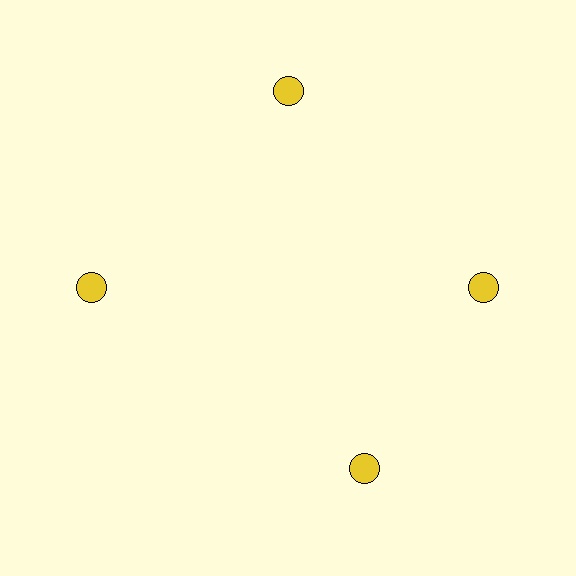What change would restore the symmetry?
The symmetry would be restored by rotating it back into even spacing with its neighbors so that all 4 circles sit at equal angles and equal distance from the center.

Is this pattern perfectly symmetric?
No. The 4 yellow circles are arranged in a ring, but one element near the 6 o'clock position is rotated out of alignment along the ring, breaking the 4-fold rotational symmetry.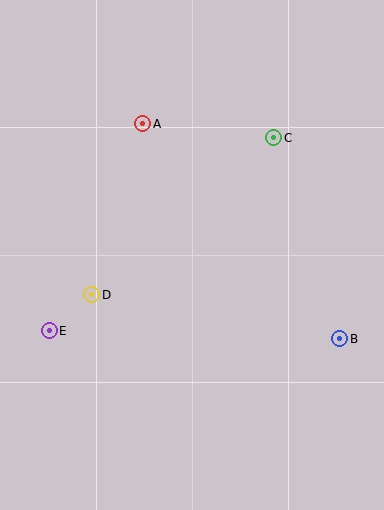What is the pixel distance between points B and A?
The distance between B and A is 292 pixels.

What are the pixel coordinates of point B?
Point B is at (340, 339).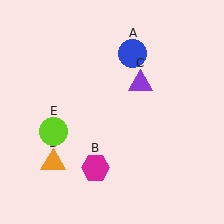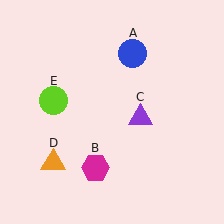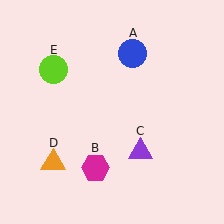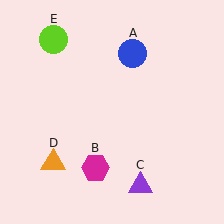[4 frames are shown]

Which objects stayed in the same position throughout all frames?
Blue circle (object A) and magenta hexagon (object B) and orange triangle (object D) remained stationary.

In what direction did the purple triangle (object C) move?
The purple triangle (object C) moved down.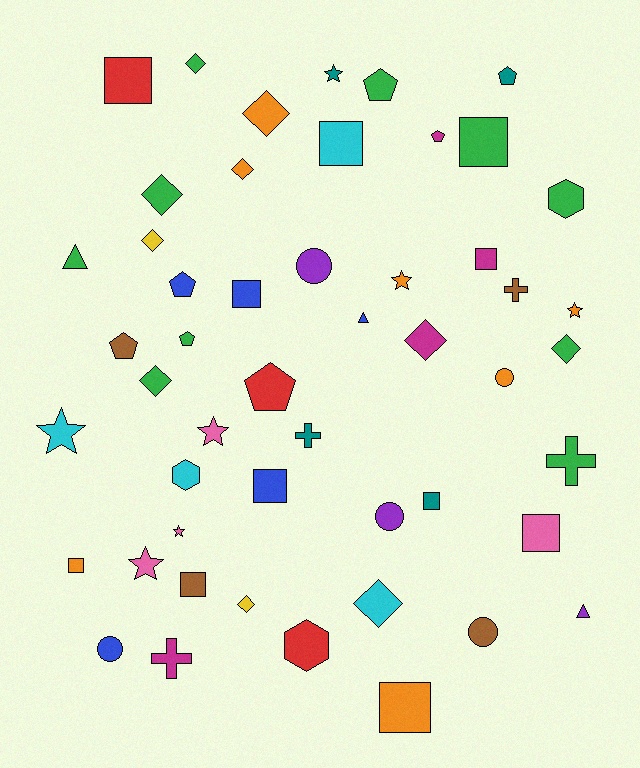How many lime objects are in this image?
There are no lime objects.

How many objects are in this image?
There are 50 objects.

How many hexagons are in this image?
There are 3 hexagons.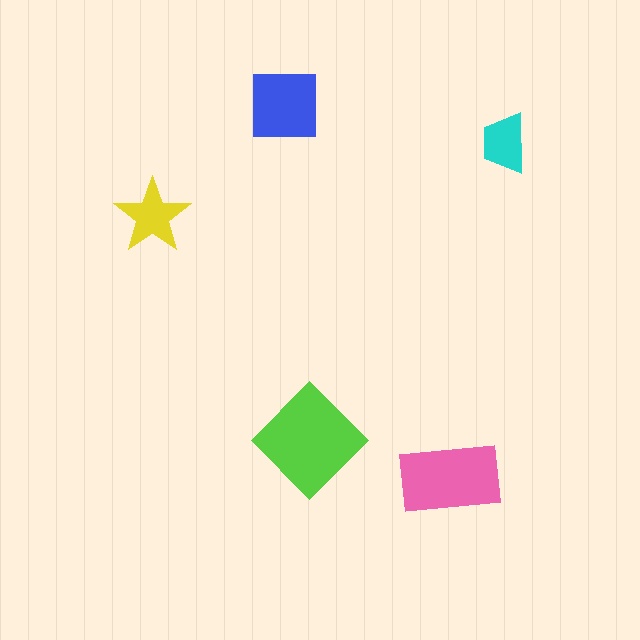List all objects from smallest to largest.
The cyan trapezoid, the yellow star, the blue square, the pink rectangle, the lime diamond.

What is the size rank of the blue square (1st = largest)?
3rd.